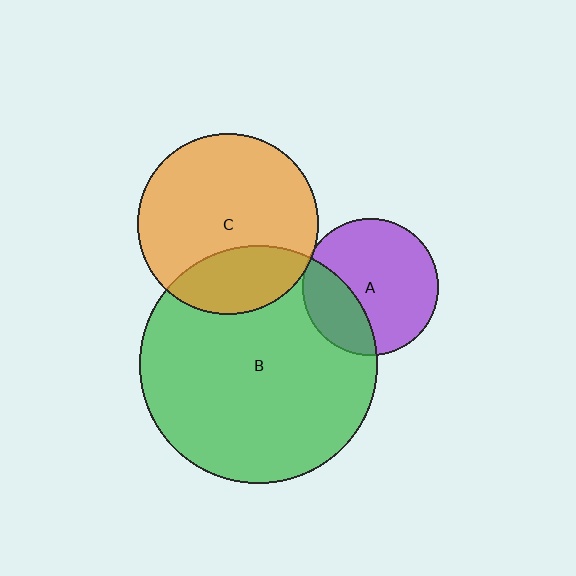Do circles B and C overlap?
Yes.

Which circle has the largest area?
Circle B (green).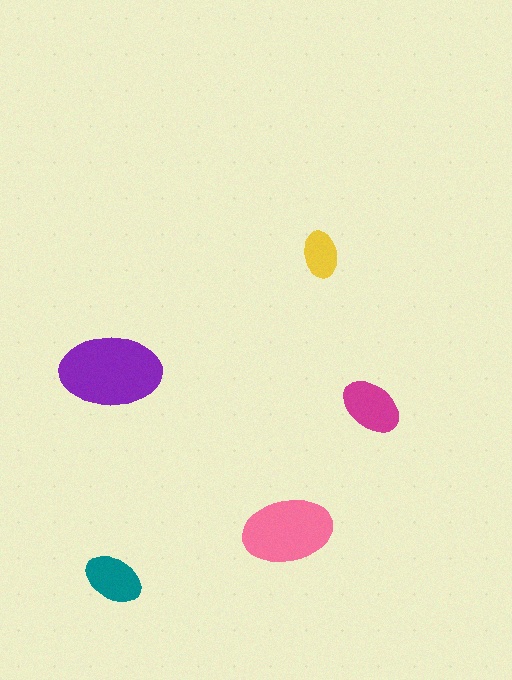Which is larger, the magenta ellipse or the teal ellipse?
The magenta one.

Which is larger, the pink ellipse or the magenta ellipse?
The pink one.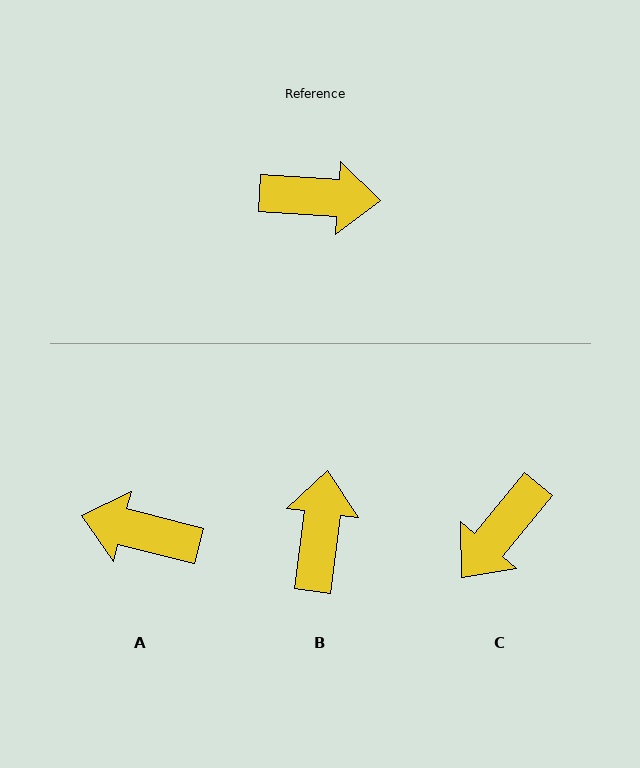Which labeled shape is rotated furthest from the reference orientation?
A, about 169 degrees away.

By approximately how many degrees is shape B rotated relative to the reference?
Approximately 87 degrees counter-clockwise.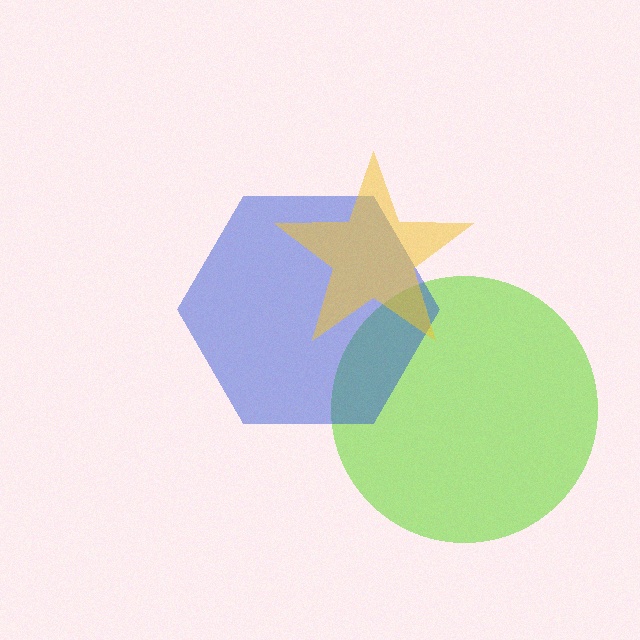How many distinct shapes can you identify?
There are 3 distinct shapes: a lime circle, a blue hexagon, a yellow star.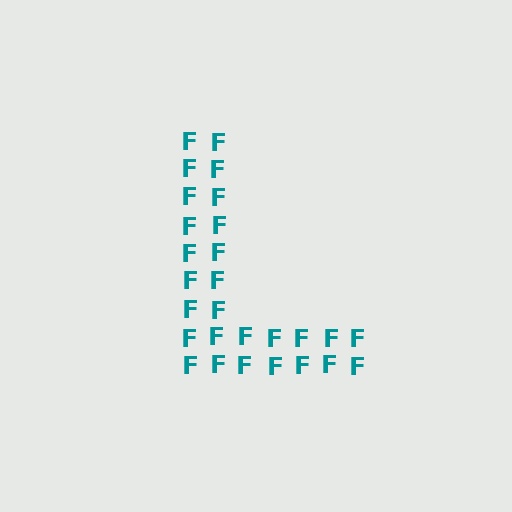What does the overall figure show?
The overall figure shows the letter L.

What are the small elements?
The small elements are letter F's.